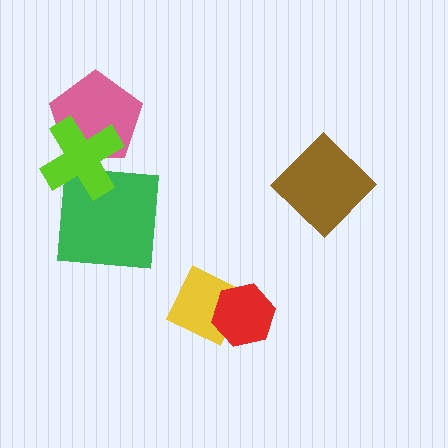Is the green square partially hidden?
Yes, it is partially covered by another shape.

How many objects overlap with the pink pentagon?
1 object overlaps with the pink pentagon.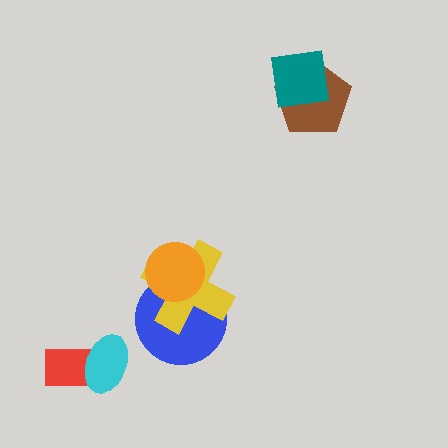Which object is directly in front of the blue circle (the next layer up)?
The yellow cross is directly in front of the blue circle.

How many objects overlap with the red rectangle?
1 object overlaps with the red rectangle.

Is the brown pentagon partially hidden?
Yes, it is partially covered by another shape.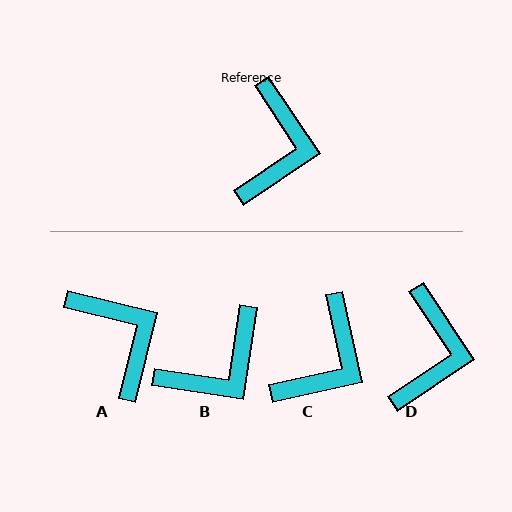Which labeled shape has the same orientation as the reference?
D.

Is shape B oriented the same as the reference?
No, it is off by about 42 degrees.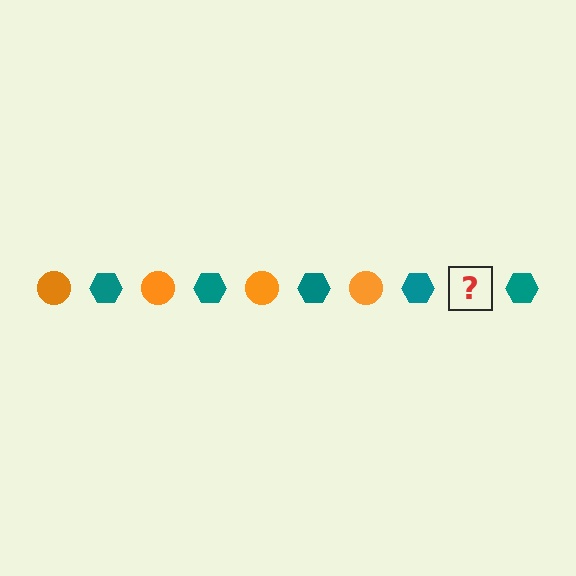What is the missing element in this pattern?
The missing element is an orange circle.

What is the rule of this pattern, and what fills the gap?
The rule is that the pattern alternates between orange circle and teal hexagon. The gap should be filled with an orange circle.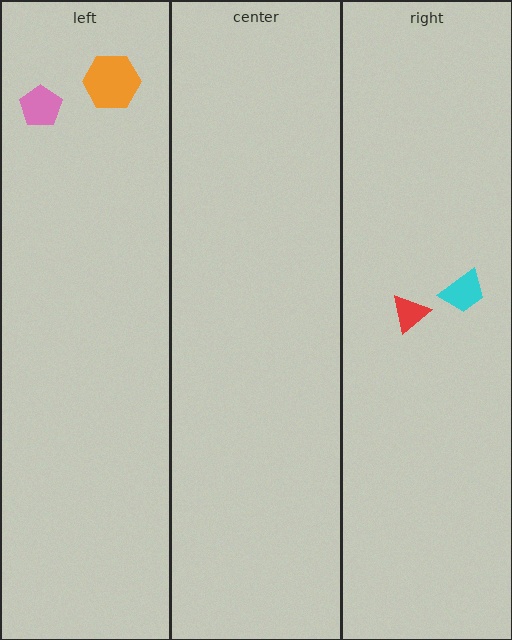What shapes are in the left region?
The pink pentagon, the orange hexagon.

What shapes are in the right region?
The cyan trapezoid, the red triangle.